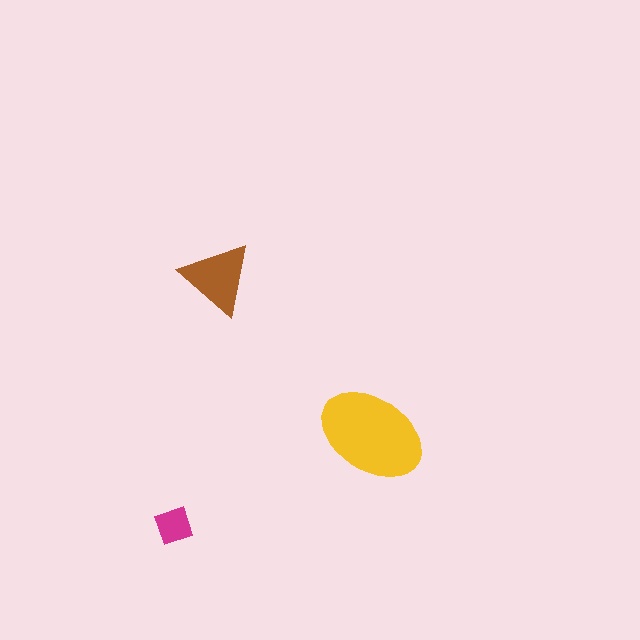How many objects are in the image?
There are 3 objects in the image.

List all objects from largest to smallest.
The yellow ellipse, the brown triangle, the magenta square.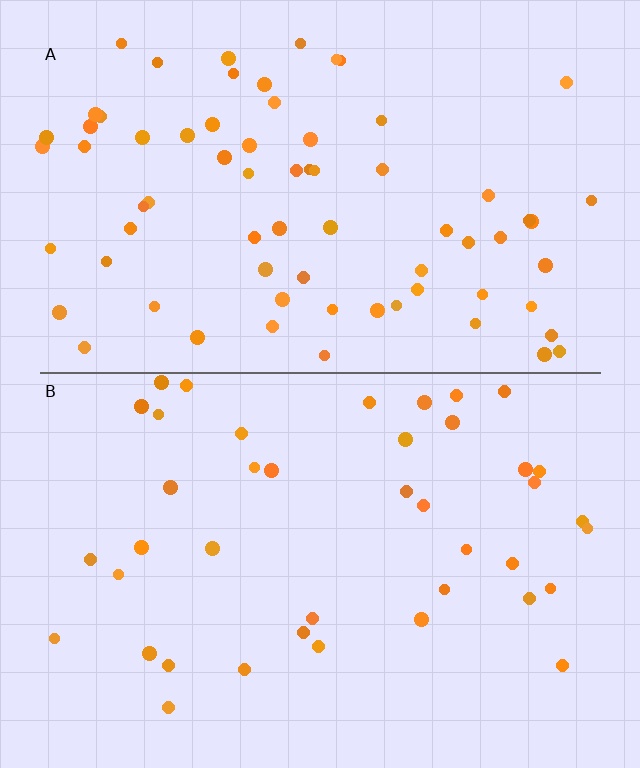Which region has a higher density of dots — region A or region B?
A (the top).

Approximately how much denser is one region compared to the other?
Approximately 1.7× — region A over region B.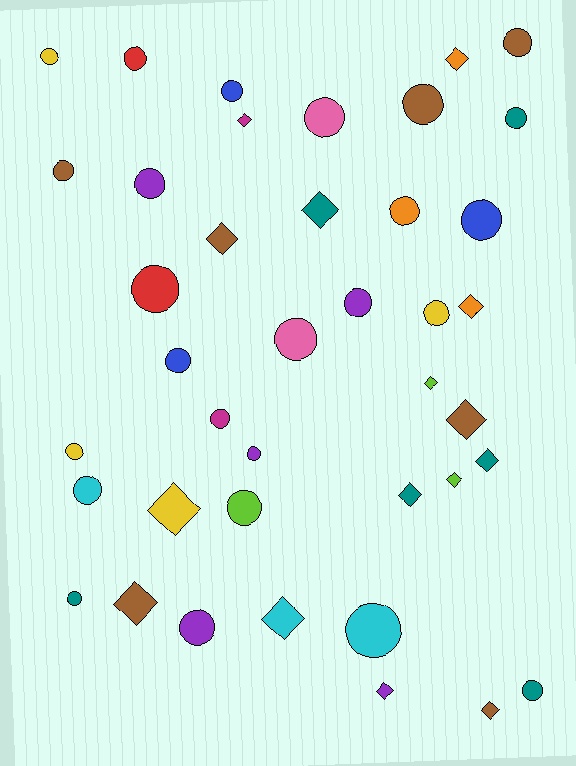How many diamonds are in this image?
There are 15 diamonds.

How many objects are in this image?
There are 40 objects.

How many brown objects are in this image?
There are 7 brown objects.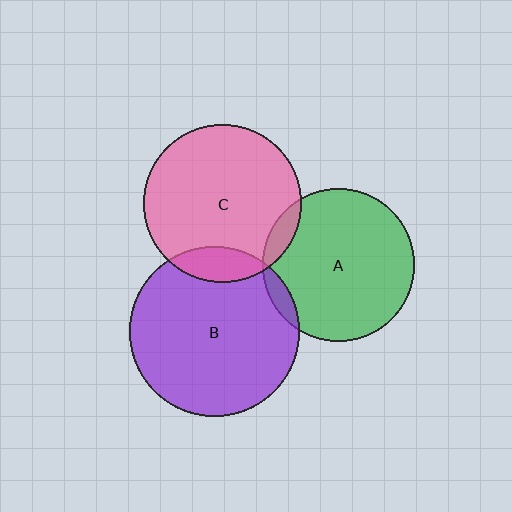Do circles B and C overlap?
Yes.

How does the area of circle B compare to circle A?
Approximately 1.2 times.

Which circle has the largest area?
Circle B (purple).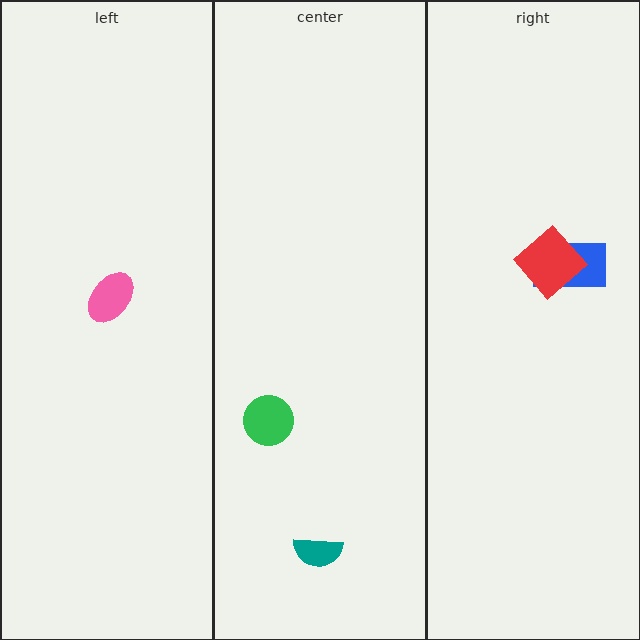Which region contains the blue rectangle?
The right region.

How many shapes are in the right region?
2.